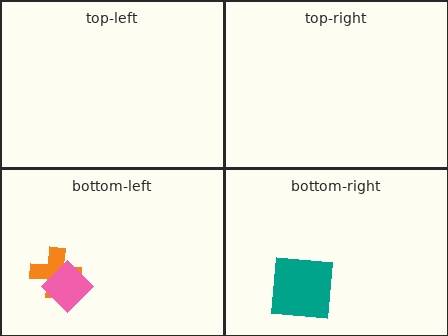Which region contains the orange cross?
The bottom-left region.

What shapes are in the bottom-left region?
The orange cross, the pink diamond.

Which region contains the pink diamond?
The bottom-left region.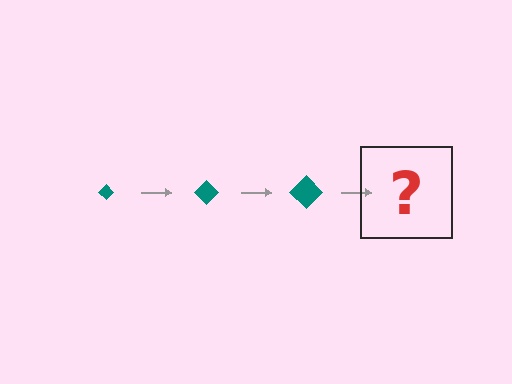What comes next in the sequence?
The next element should be a teal diamond, larger than the previous one.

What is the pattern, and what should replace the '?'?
The pattern is that the diamond gets progressively larger each step. The '?' should be a teal diamond, larger than the previous one.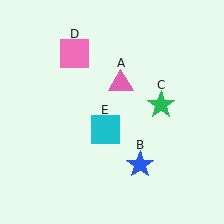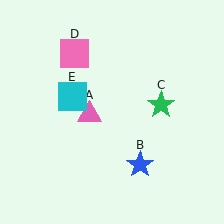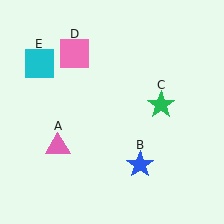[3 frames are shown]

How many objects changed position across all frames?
2 objects changed position: pink triangle (object A), cyan square (object E).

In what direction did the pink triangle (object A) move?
The pink triangle (object A) moved down and to the left.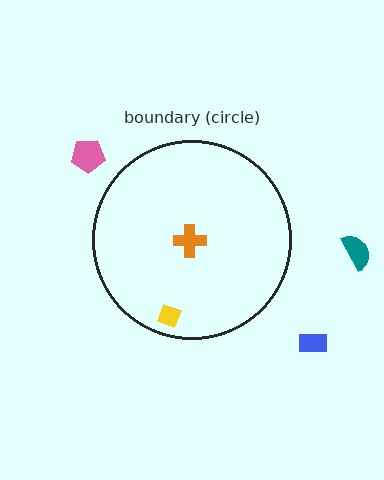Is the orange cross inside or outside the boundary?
Inside.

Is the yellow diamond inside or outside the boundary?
Inside.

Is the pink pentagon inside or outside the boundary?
Outside.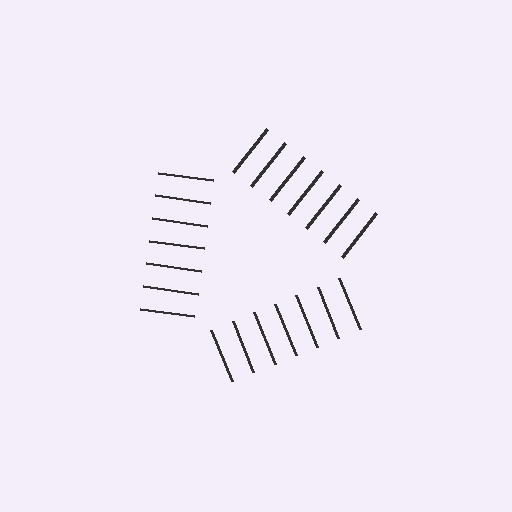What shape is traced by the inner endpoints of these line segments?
An illusory triangle — the line segments terminate on its edges but no continuous stroke is drawn.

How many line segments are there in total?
21 — 7 along each of the 3 edges.